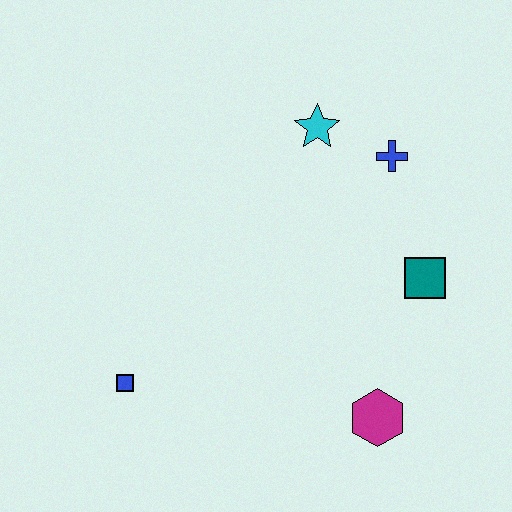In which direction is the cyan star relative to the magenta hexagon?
The cyan star is above the magenta hexagon.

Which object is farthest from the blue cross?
The blue square is farthest from the blue cross.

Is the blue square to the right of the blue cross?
No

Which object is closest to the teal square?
The blue cross is closest to the teal square.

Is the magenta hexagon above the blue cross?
No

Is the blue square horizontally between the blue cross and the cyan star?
No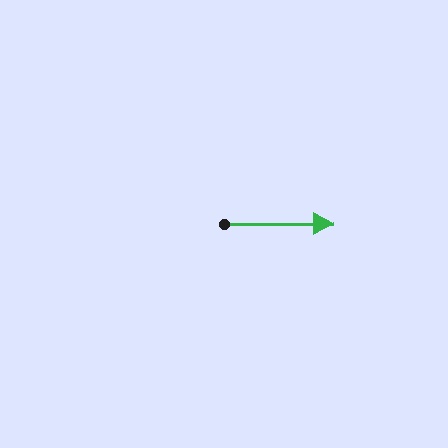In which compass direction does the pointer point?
East.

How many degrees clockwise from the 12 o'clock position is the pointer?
Approximately 90 degrees.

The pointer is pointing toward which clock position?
Roughly 3 o'clock.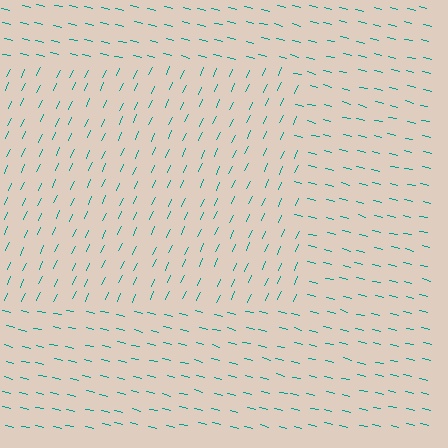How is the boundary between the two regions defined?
The boundary is defined purely by a change in line orientation (approximately 79 degrees difference). All lines are the same color and thickness.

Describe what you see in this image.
The image is filled with small teal line segments. A rectangle region in the image has lines oriented differently from the surrounding lines, creating a visible texture boundary.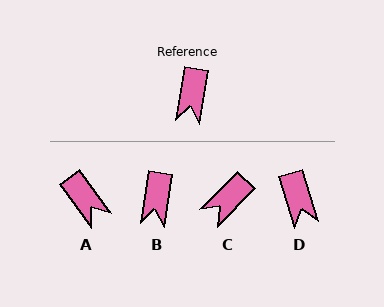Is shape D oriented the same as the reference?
No, it is off by about 27 degrees.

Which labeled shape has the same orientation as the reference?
B.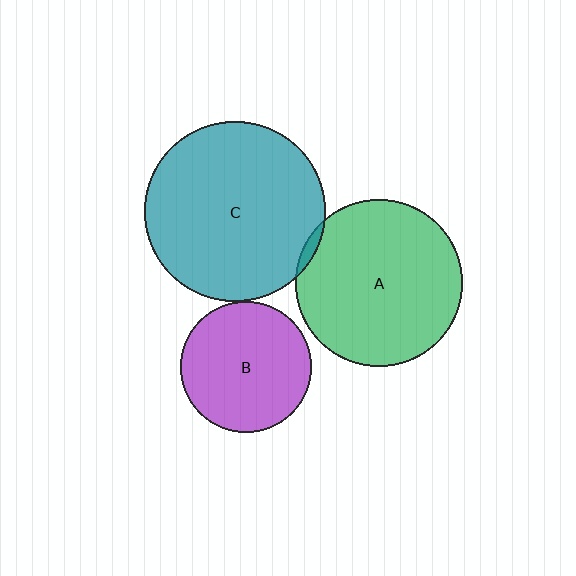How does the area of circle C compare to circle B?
Approximately 1.9 times.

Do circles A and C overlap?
Yes.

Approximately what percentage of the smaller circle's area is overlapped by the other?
Approximately 5%.